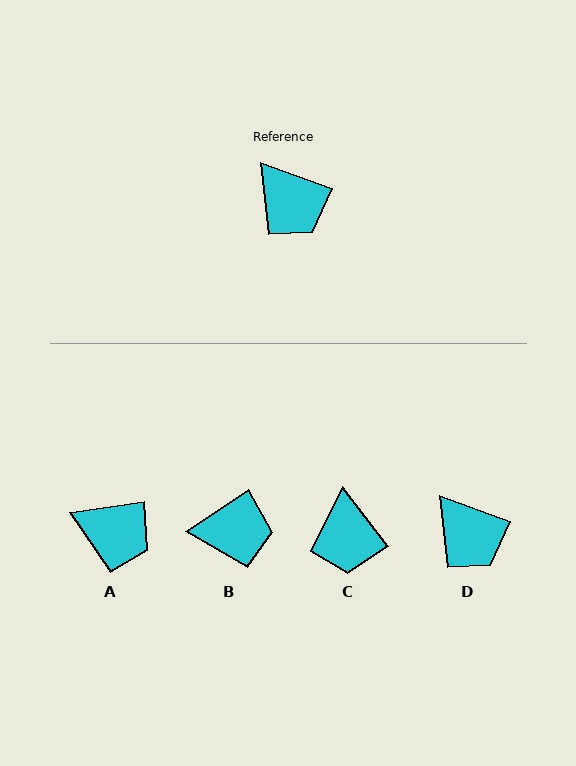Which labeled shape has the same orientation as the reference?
D.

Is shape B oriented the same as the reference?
No, it is off by about 53 degrees.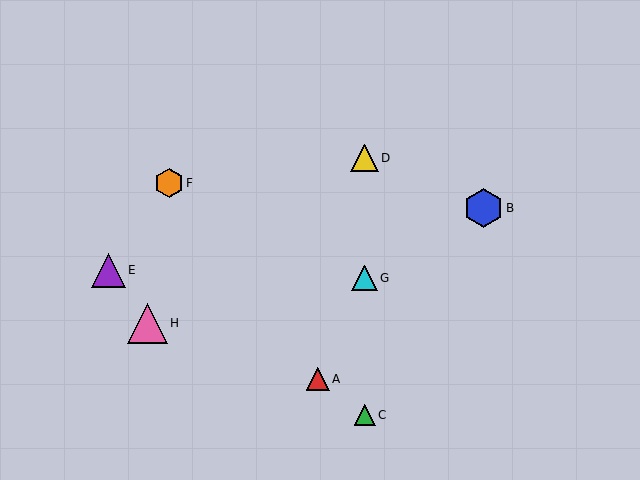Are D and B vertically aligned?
No, D is at x≈365 and B is at x≈483.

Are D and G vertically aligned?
Yes, both are at x≈365.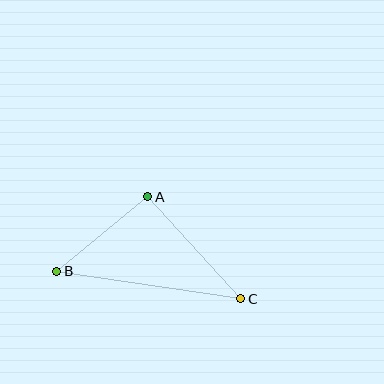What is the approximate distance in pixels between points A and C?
The distance between A and C is approximately 138 pixels.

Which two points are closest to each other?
Points A and B are closest to each other.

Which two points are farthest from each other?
Points B and C are farthest from each other.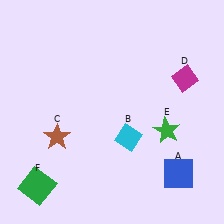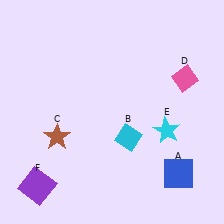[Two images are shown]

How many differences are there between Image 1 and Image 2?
There are 3 differences between the two images.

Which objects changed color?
D changed from magenta to pink. E changed from green to cyan. F changed from green to purple.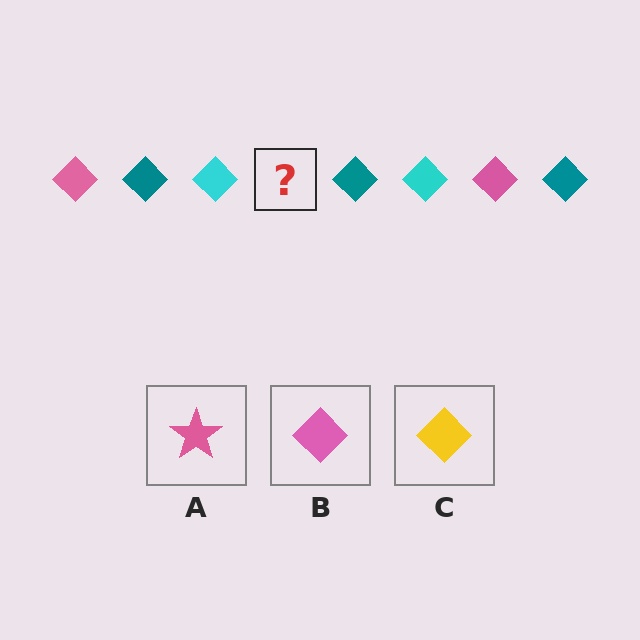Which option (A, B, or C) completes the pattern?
B.